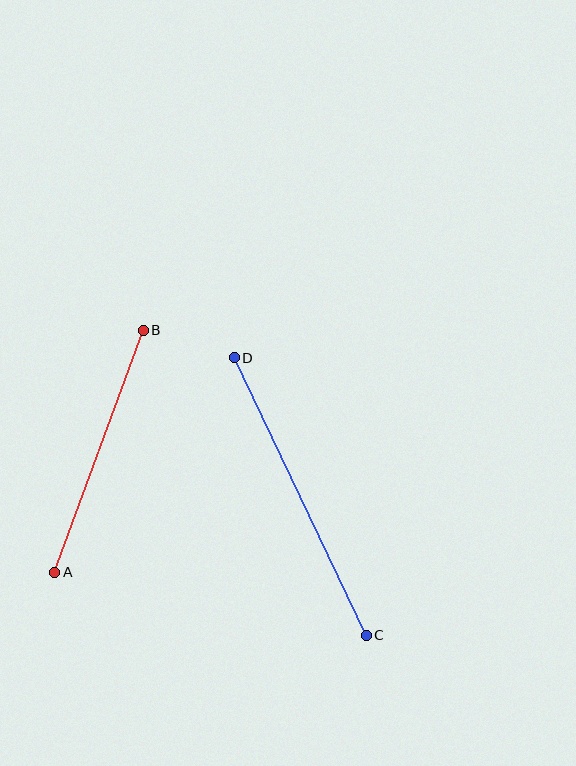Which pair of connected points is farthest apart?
Points C and D are farthest apart.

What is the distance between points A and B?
The distance is approximately 258 pixels.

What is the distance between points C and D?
The distance is approximately 308 pixels.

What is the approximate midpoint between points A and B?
The midpoint is at approximately (99, 451) pixels.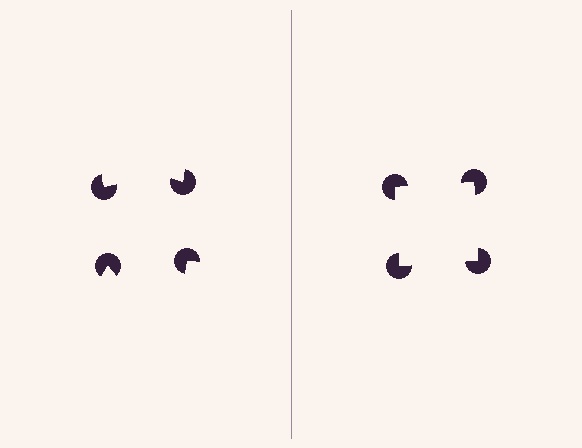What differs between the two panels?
The pac-man discs are positioned identically on both sides; only the wedge orientations differ. On the right they align to a square; on the left they are misaligned.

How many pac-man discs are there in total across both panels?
8 — 4 on each side.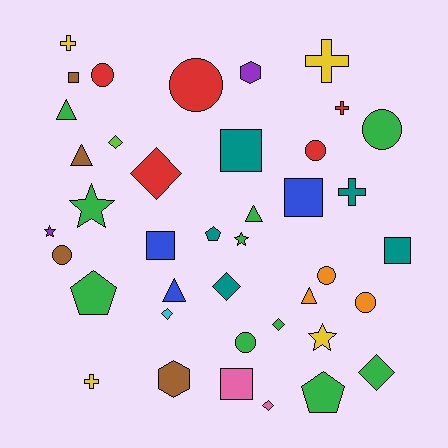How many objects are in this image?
There are 40 objects.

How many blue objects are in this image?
There are 3 blue objects.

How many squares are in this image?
There are 6 squares.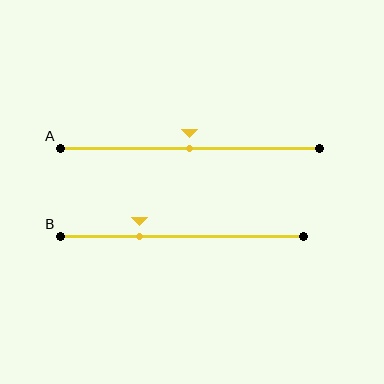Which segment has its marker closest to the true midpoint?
Segment A has its marker closest to the true midpoint.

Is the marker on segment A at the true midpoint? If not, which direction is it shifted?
Yes, the marker on segment A is at the true midpoint.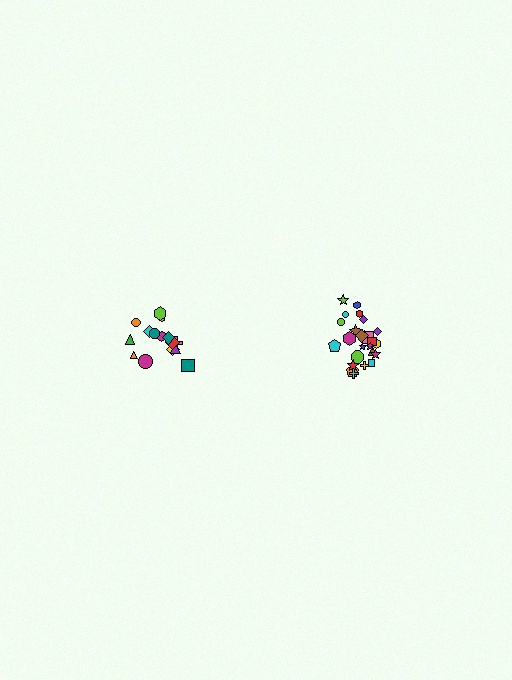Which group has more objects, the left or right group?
The right group.